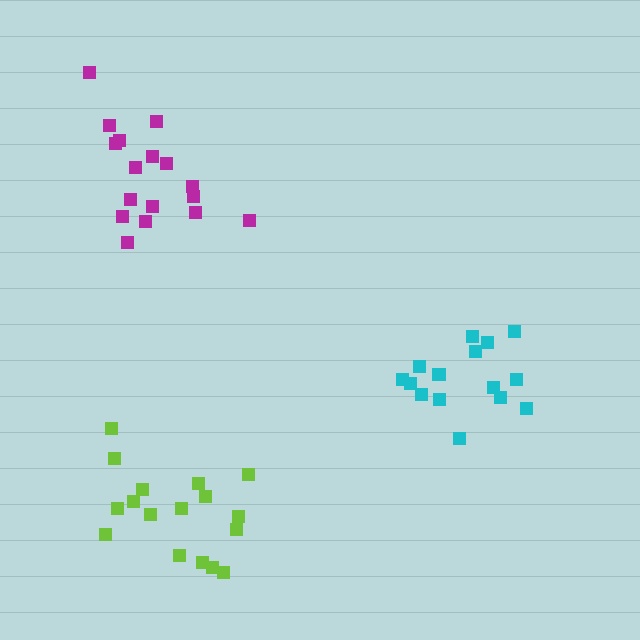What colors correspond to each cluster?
The clusters are colored: lime, magenta, cyan.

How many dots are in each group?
Group 1: 17 dots, Group 2: 17 dots, Group 3: 15 dots (49 total).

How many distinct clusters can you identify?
There are 3 distinct clusters.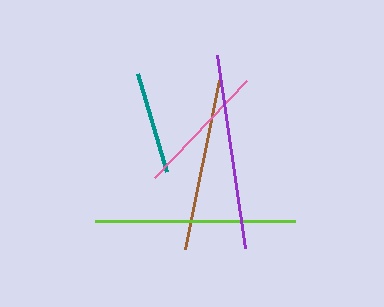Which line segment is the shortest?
The teal line is the shortest at approximately 102 pixels.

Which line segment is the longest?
The lime line is the longest at approximately 200 pixels.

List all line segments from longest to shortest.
From longest to shortest: lime, purple, brown, pink, teal.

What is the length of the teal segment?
The teal segment is approximately 102 pixels long.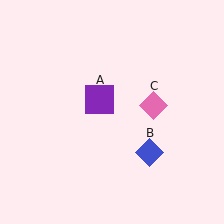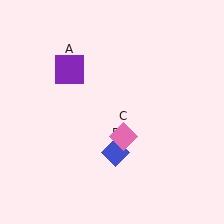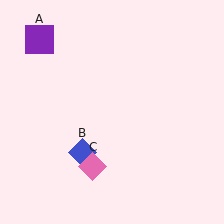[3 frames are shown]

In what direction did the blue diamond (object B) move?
The blue diamond (object B) moved left.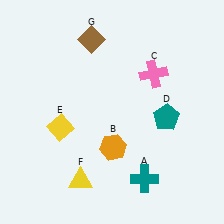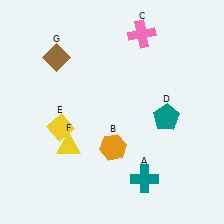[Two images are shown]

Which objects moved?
The objects that moved are: the pink cross (C), the yellow triangle (F), the brown diamond (G).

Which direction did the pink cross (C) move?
The pink cross (C) moved up.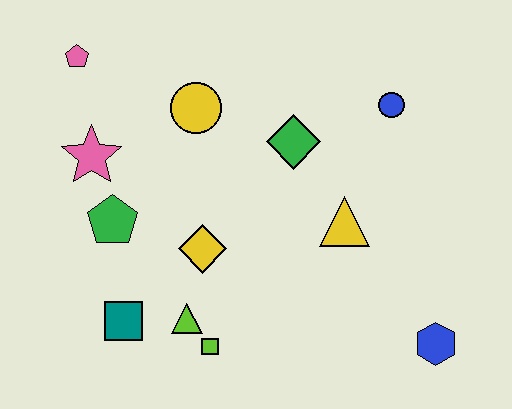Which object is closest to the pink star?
The green pentagon is closest to the pink star.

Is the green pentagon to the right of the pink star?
Yes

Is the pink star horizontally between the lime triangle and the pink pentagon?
Yes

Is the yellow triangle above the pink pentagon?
No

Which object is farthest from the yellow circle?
The blue hexagon is farthest from the yellow circle.